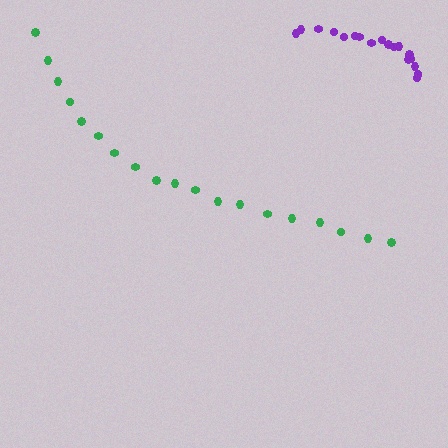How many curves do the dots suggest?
There are 2 distinct paths.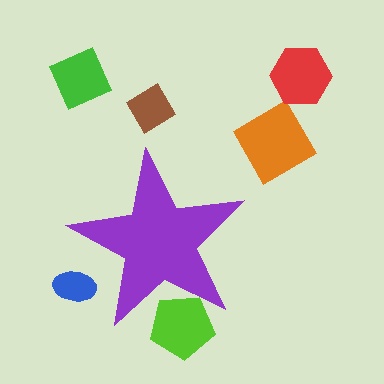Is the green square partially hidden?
No, the green square is fully visible.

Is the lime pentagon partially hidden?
Yes, the lime pentagon is partially hidden behind the purple star.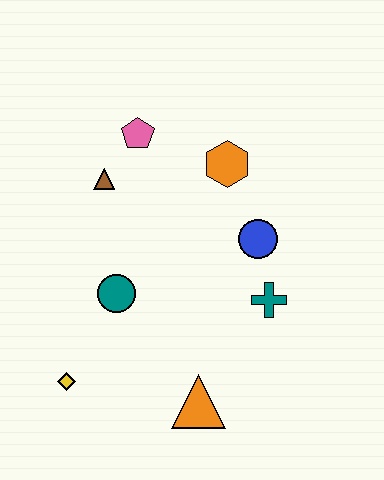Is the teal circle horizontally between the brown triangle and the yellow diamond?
No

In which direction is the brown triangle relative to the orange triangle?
The brown triangle is above the orange triangle.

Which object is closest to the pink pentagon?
The brown triangle is closest to the pink pentagon.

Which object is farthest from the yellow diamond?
The orange hexagon is farthest from the yellow diamond.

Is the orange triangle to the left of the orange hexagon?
Yes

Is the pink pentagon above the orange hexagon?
Yes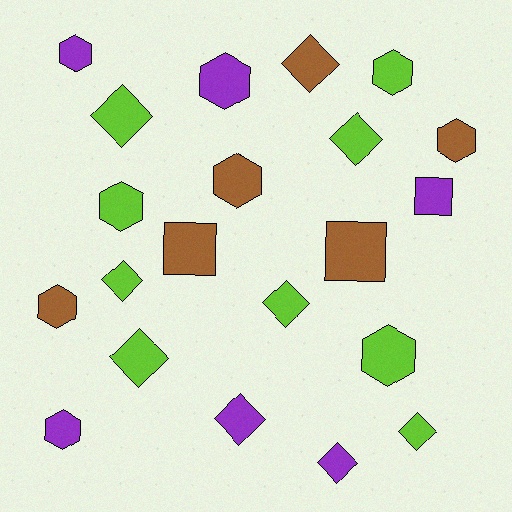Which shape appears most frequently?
Diamond, with 9 objects.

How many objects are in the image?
There are 21 objects.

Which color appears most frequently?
Lime, with 9 objects.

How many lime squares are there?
There are no lime squares.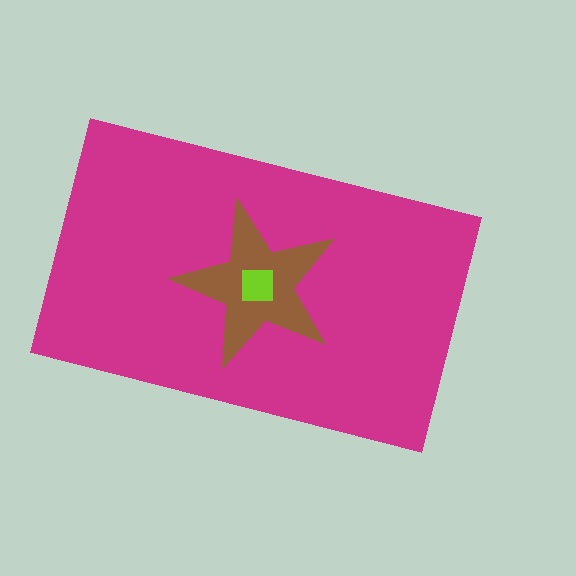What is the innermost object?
The lime square.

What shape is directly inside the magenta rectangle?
The brown star.